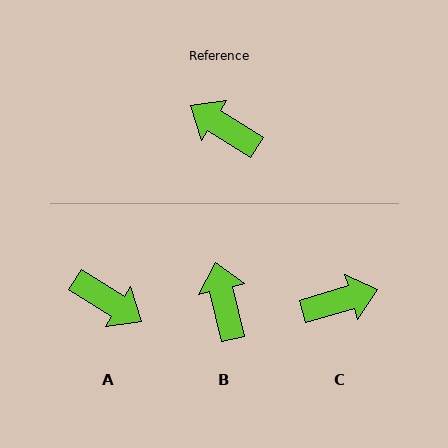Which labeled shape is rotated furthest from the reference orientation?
A, about 180 degrees away.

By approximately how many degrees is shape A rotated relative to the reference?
Approximately 180 degrees counter-clockwise.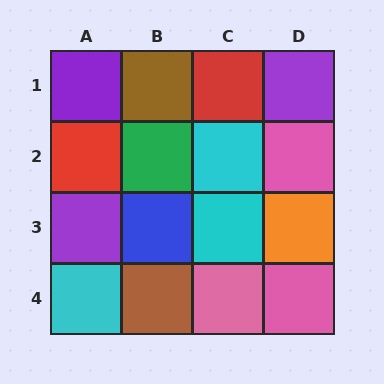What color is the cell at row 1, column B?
Brown.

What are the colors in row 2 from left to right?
Red, green, cyan, pink.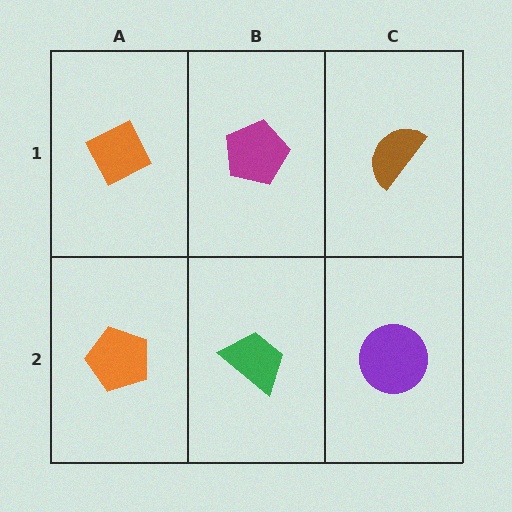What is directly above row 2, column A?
An orange diamond.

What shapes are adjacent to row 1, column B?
A green trapezoid (row 2, column B), an orange diamond (row 1, column A), a brown semicircle (row 1, column C).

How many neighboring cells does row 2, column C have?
2.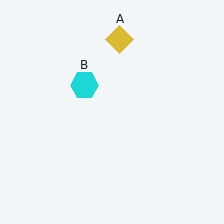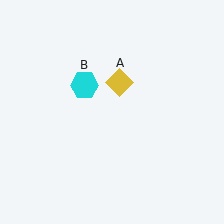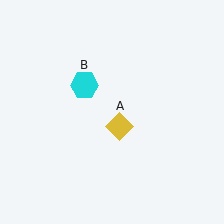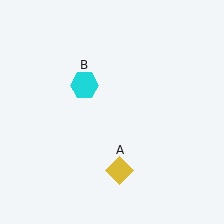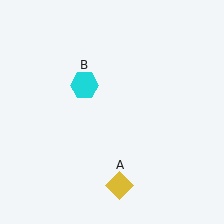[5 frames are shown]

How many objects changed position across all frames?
1 object changed position: yellow diamond (object A).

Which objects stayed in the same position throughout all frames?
Cyan hexagon (object B) remained stationary.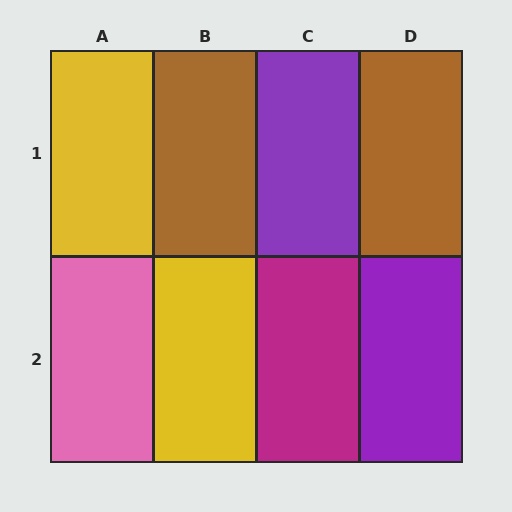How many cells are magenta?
1 cell is magenta.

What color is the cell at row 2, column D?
Purple.